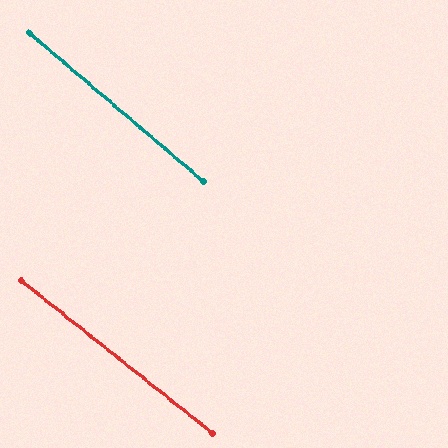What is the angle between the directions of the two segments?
Approximately 2 degrees.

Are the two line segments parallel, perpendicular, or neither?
Parallel — their directions differ by only 1.9°.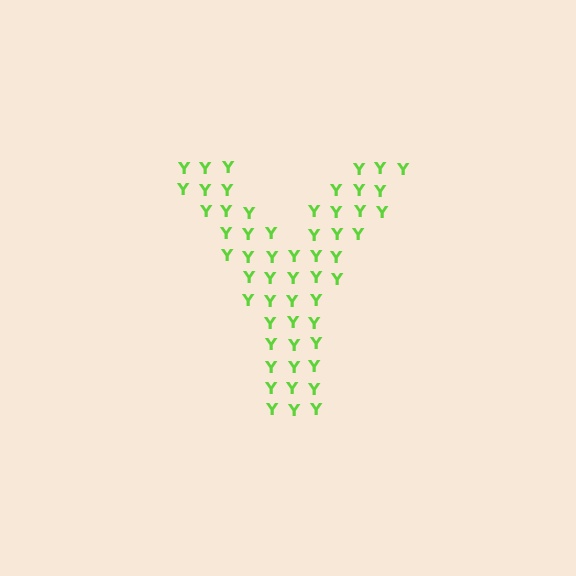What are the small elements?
The small elements are letter Y's.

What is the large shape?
The large shape is the letter Y.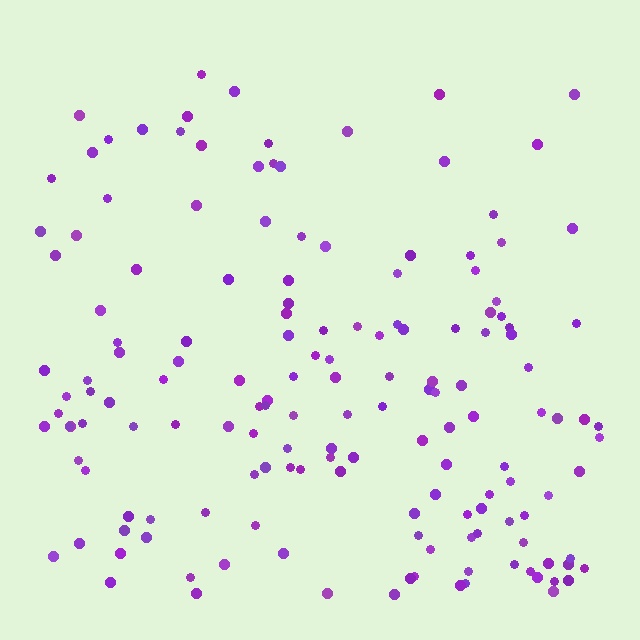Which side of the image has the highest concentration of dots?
The bottom.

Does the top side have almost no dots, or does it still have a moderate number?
Still a moderate number, just noticeably fewer than the bottom.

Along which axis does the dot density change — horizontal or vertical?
Vertical.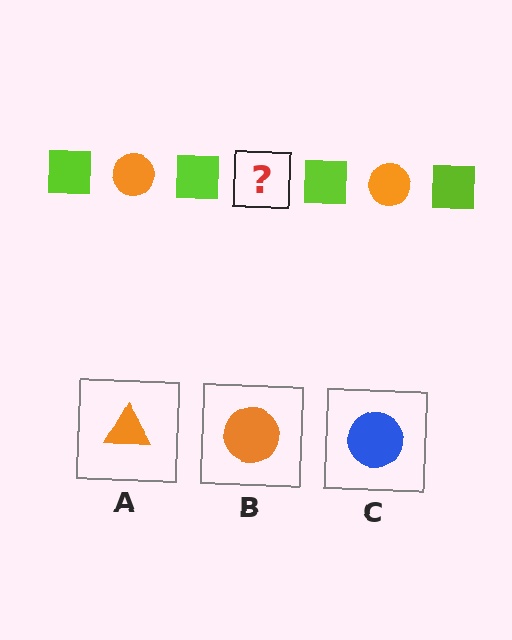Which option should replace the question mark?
Option B.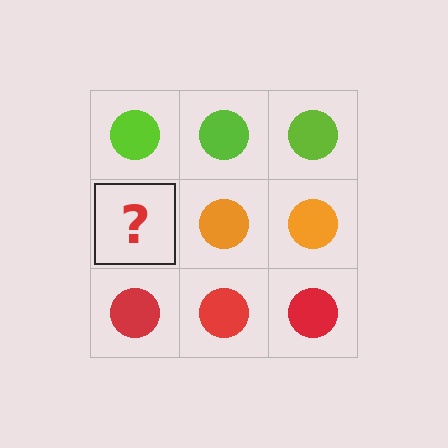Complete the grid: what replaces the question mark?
The question mark should be replaced with an orange circle.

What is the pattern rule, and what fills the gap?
The rule is that each row has a consistent color. The gap should be filled with an orange circle.